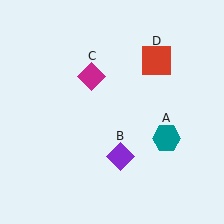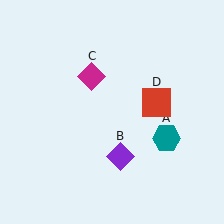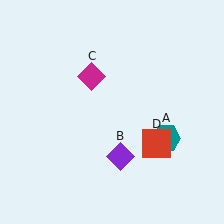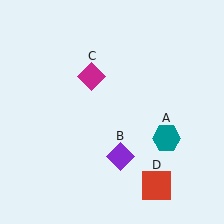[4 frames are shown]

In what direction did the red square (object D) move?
The red square (object D) moved down.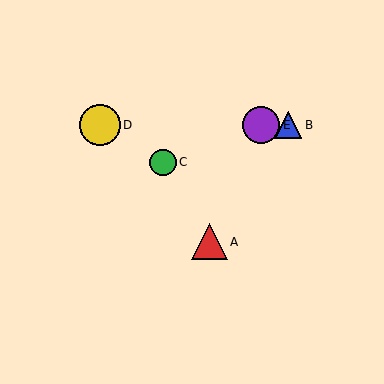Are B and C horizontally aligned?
No, B is at y≈125 and C is at y≈162.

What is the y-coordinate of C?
Object C is at y≈162.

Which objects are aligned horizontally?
Objects B, D, E are aligned horizontally.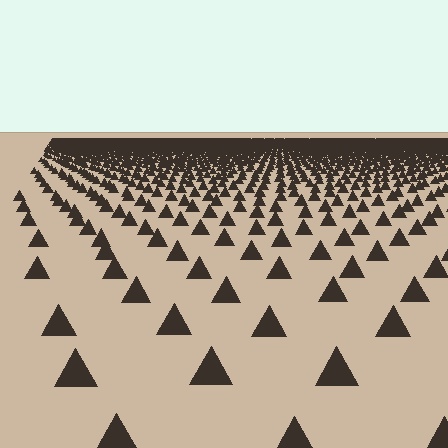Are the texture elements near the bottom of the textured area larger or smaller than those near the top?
Larger. Near the bottom, elements are closer to the viewer and appear at a bigger on-screen size.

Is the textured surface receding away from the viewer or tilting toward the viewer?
The surface is receding away from the viewer. Texture elements get smaller and denser toward the top.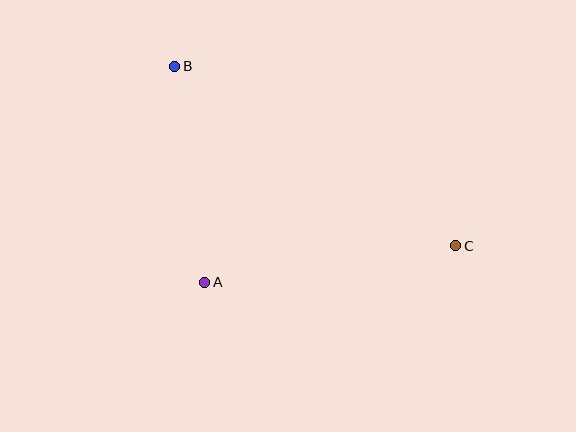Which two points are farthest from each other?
Points B and C are farthest from each other.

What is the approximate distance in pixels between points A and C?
The distance between A and C is approximately 254 pixels.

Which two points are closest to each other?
Points A and B are closest to each other.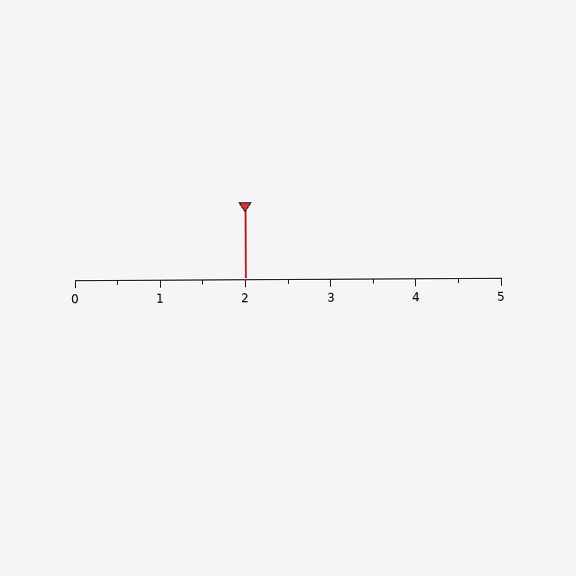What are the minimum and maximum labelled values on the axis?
The axis runs from 0 to 5.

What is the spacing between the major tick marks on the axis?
The major ticks are spaced 1 apart.